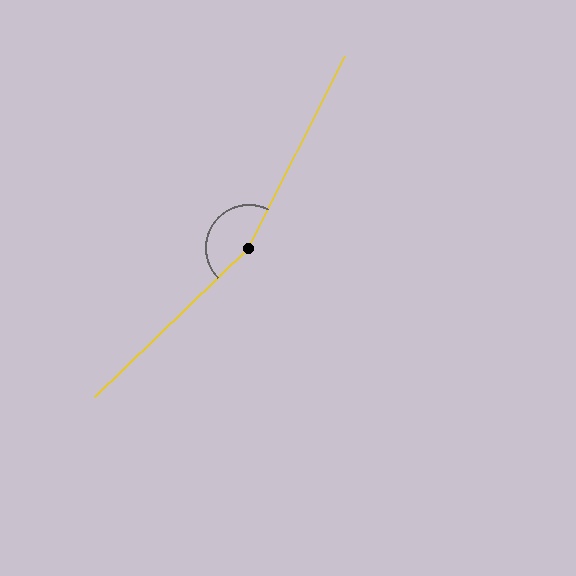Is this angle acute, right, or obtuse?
It is obtuse.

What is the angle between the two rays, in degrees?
Approximately 161 degrees.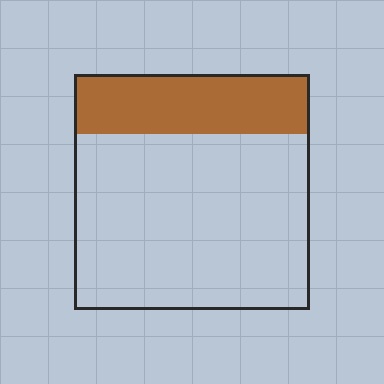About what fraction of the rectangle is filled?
About one quarter (1/4).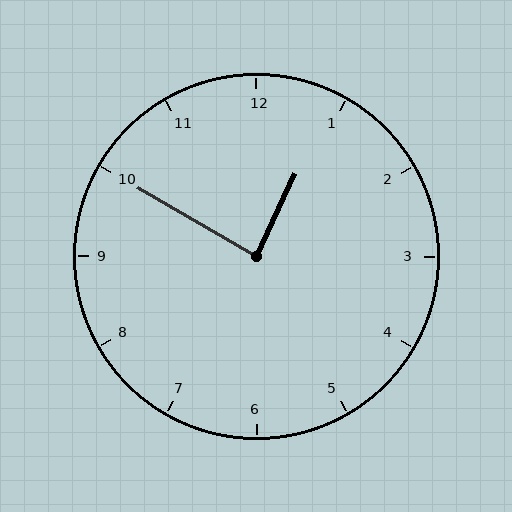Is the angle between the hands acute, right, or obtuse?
It is right.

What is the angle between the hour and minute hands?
Approximately 85 degrees.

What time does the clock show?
12:50.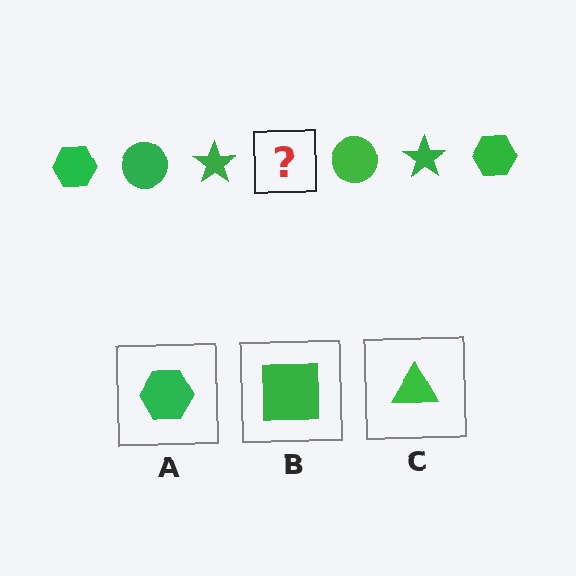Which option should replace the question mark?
Option A.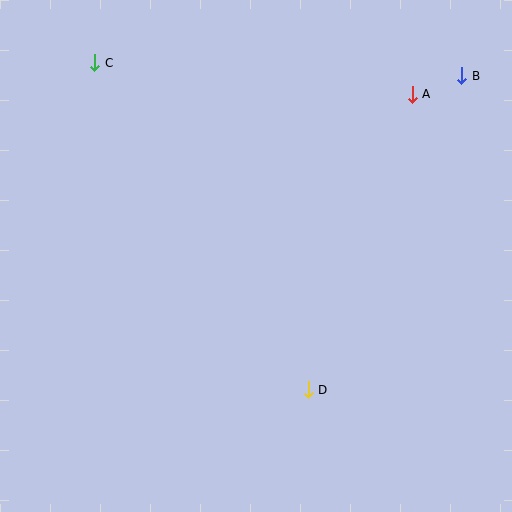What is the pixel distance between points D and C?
The distance between D and C is 390 pixels.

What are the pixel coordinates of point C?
Point C is at (95, 63).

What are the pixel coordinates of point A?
Point A is at (412, 94).